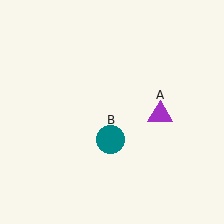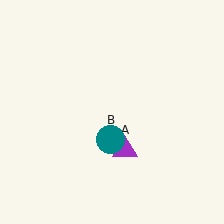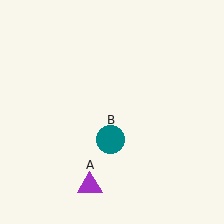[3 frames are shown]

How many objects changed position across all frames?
1 object changed position: purple triangle (object A).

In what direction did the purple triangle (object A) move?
The purple triangle (object A) moved down and to the left.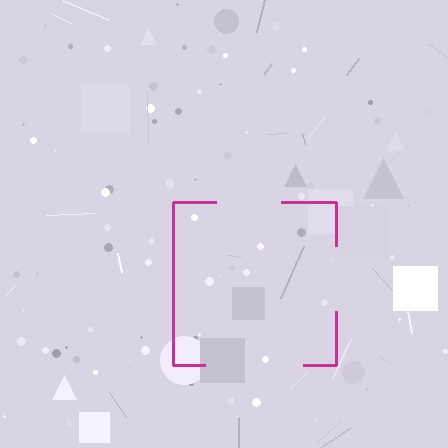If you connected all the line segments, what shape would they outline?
They would outline a square.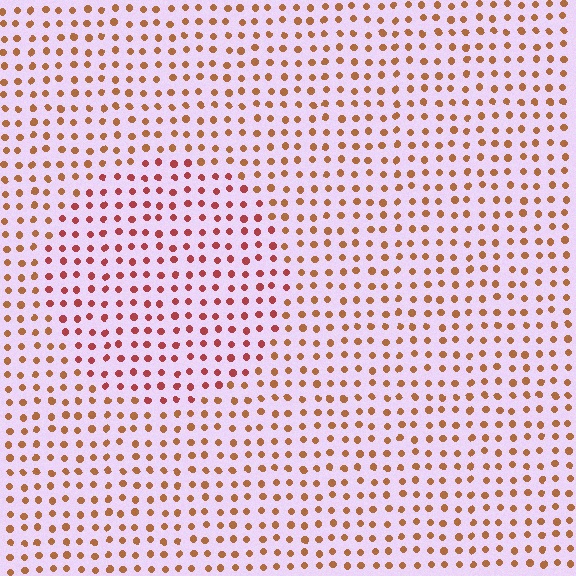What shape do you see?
I see a circle.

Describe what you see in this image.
The image is filled with small brown elements in a uniform arrangement. A circle-shaped region is visible where the elements are tinted to a slightly different hue, forming a subtle color boundary.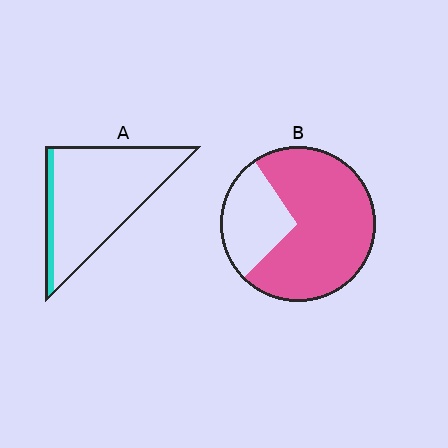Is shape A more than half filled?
No.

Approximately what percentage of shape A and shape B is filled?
A is approximately 10% and B is approximately 70%.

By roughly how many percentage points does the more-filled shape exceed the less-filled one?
By roughly 60 percentage points (B over A).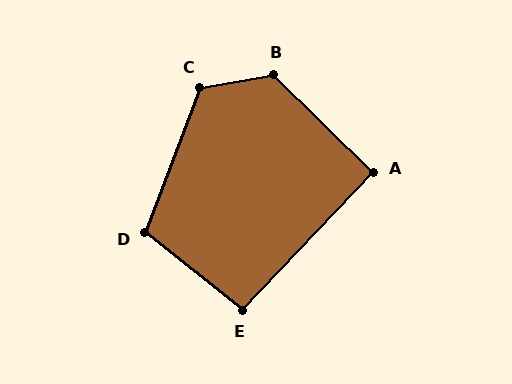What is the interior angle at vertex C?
Approximately 121 degrees (obtuse).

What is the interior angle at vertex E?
Approximately 95 degrees (obtuse).